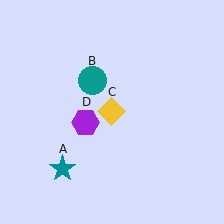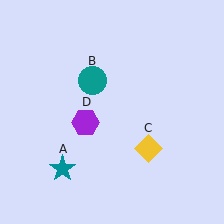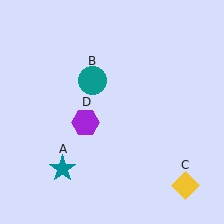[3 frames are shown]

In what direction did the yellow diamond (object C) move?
The yellow diamond (object C) moved down and to the right.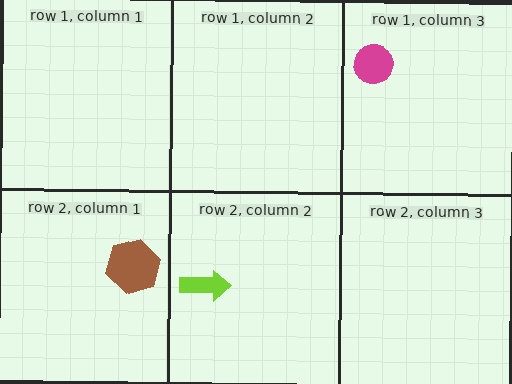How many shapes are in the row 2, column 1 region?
1.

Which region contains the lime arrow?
The row 2, column 2 region.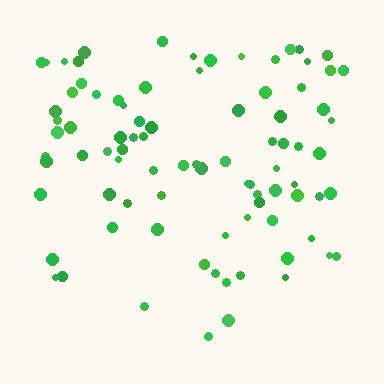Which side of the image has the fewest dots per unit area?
The bottom.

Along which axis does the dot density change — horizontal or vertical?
Vertical.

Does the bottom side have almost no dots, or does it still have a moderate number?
Still a moderate number, just noticeably fewer than the top.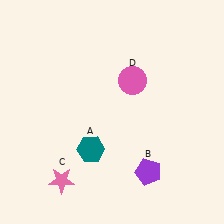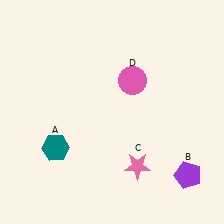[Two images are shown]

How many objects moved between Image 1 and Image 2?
3 objects moved between the two images.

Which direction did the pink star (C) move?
The pink star (C) moved right.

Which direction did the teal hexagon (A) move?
The teal hexagon (A) moved left.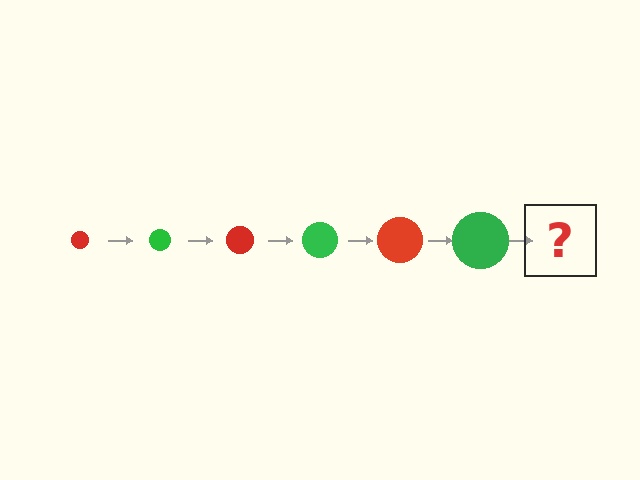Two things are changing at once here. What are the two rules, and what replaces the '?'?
The two rules are that the circle grows larger each step and the color cycles through red and green. The '?' should be a red circle, larger than the previous one.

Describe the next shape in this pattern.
It should be a red circle, larger than the previous one.